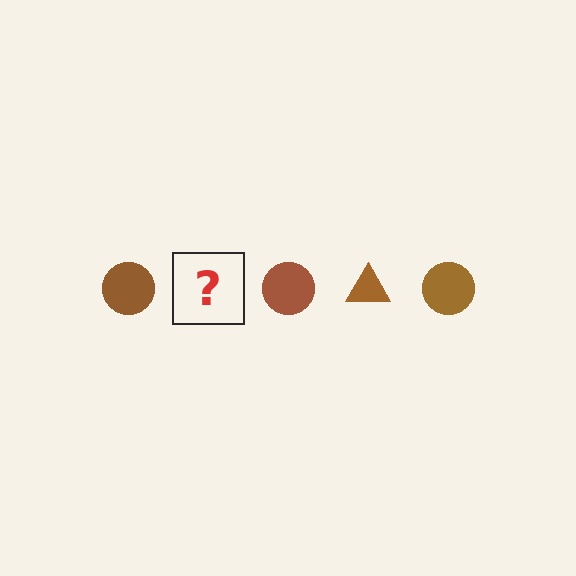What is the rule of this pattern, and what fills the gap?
The rule is that the pattern cycles through circle, triangle shapes in brown. The gap should be filled with a brown triangle.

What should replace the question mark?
The question mark should be replaced with a brown triangle.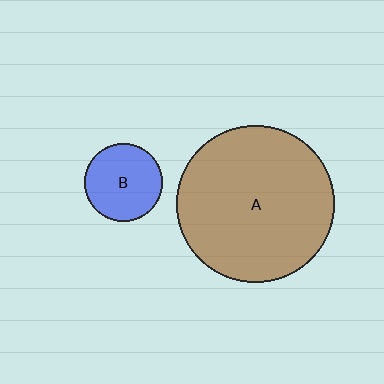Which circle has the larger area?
Circle A (brown).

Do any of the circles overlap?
No, none of the circles overlap.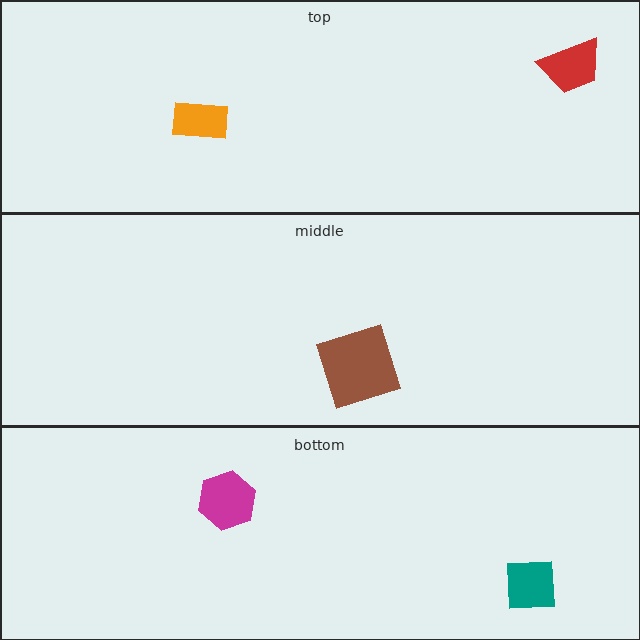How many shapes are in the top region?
2.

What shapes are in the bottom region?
The magenta hexagon, the teal square.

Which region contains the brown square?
The middle region.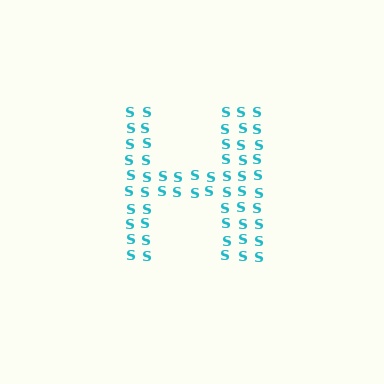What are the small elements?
The small elements are letter S's.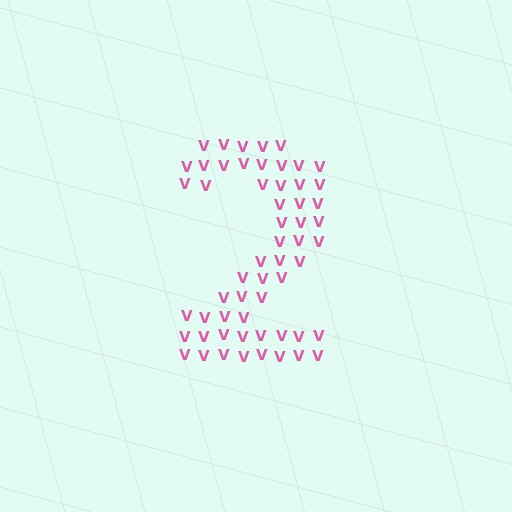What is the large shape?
The large shape is the digit 2.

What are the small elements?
The small elements are letter V's.